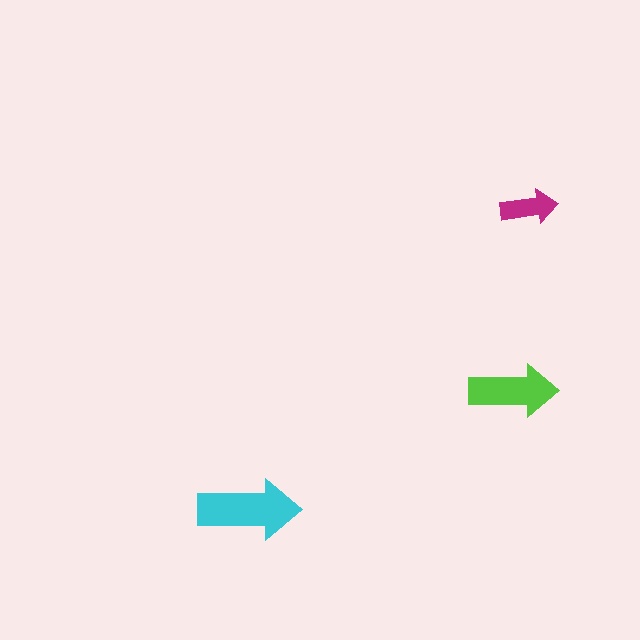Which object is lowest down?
The cyan arrow is bottommost.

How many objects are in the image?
There are 3 objects in the image.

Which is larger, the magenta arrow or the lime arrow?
The lime one.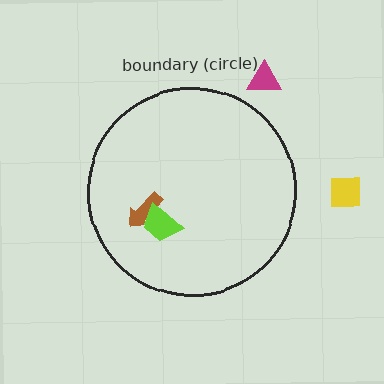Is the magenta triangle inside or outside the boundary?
Outside.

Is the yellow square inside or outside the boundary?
Outside.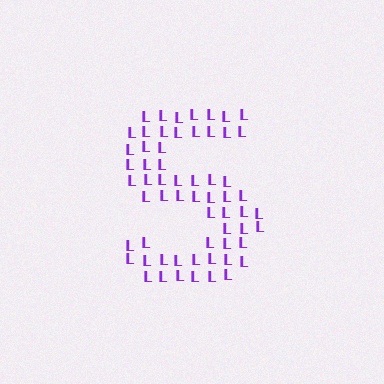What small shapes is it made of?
It is made of small letter L's.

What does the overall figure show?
The overall figure shows the letter S.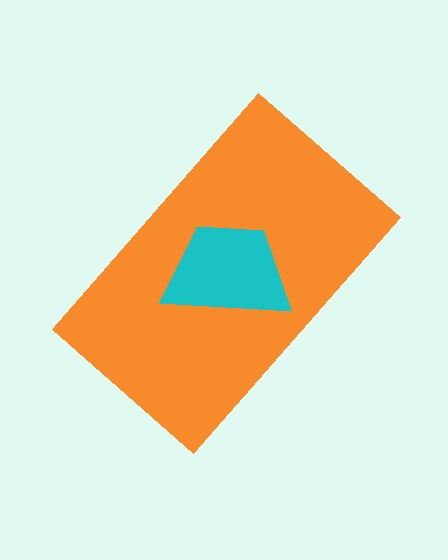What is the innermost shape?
The cyan trapezoid.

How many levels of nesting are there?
2.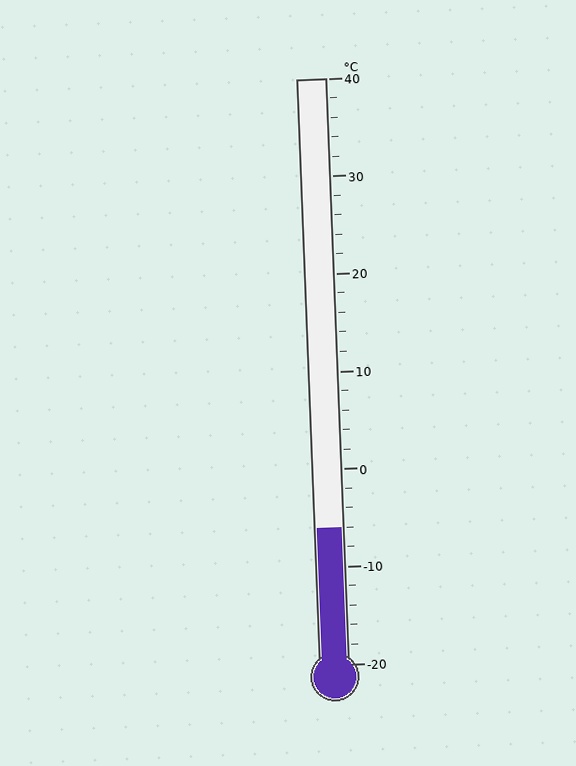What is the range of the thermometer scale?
The thermometer scale ranges from -20°C to 40°C.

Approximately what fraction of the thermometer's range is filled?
The thermometer is filled to approximately 25% of its range.